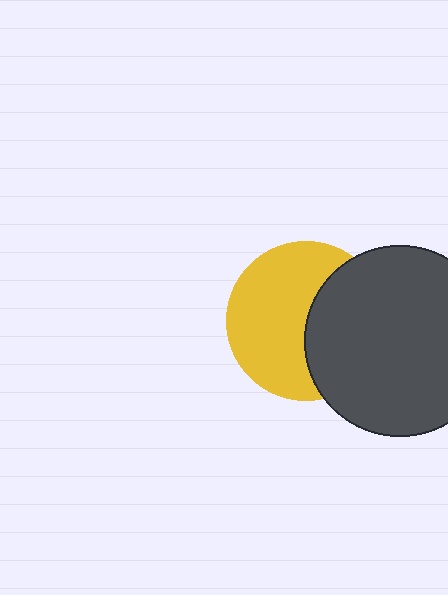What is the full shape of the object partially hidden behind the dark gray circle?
The partially hidden object is a yellow circle.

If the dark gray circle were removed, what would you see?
You would see the complete yellow circle.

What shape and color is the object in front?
The object in front is a dark gray circle.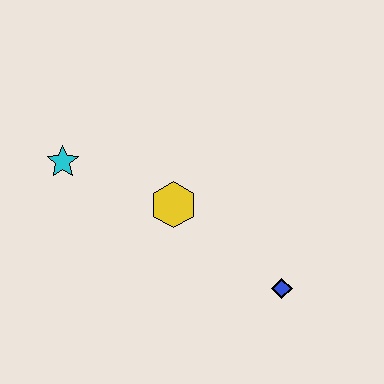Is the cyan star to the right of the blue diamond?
No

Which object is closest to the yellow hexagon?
The cyan star is closest to the yellow hexagon.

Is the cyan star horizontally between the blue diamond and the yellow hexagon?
No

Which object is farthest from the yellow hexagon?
The blue diamond is farthest from the yellow hexagon.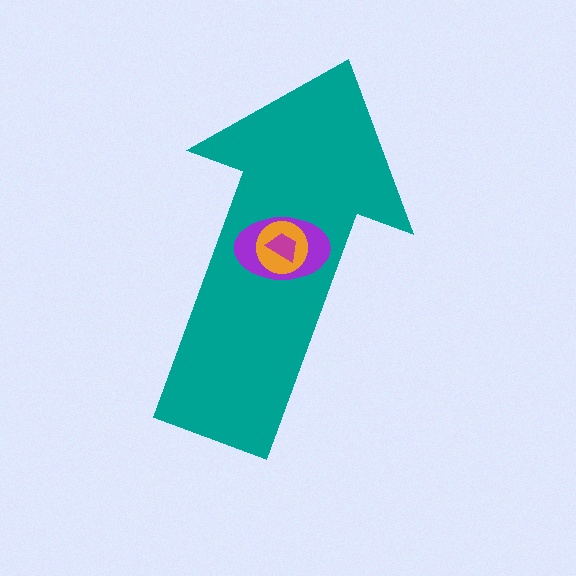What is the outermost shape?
The teal arrow.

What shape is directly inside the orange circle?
The magenta trapezoid.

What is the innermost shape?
The magenta trapezoid.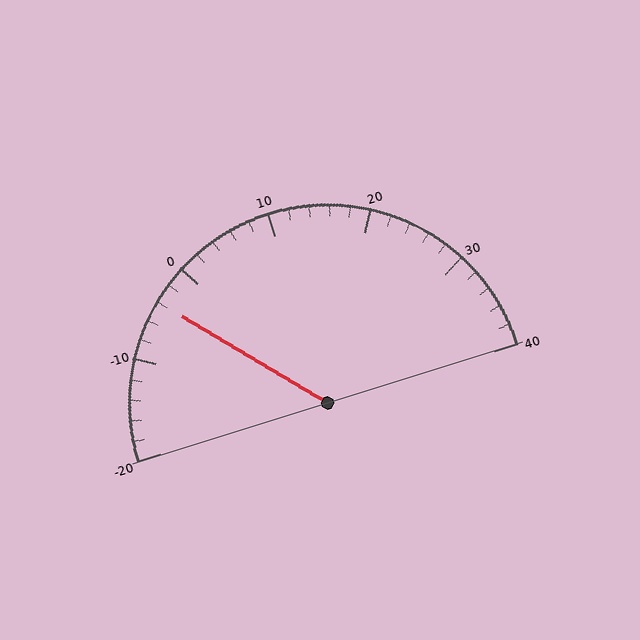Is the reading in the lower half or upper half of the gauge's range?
The reading is in the lower half of the range (-20 to 40).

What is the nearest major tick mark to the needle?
The nearest major tick mark is 0.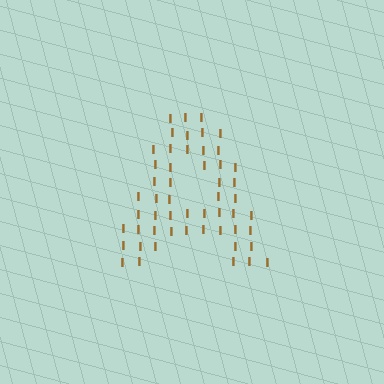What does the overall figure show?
The overall figure shows the letter A.